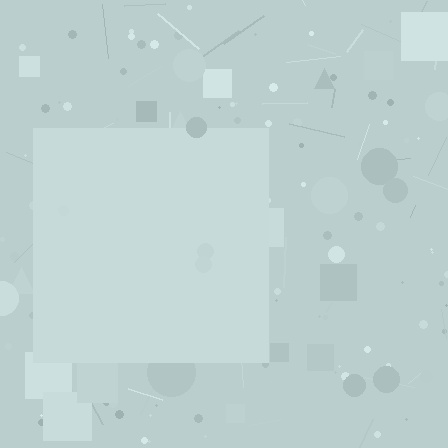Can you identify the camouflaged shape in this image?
The camouflaged shape is a square.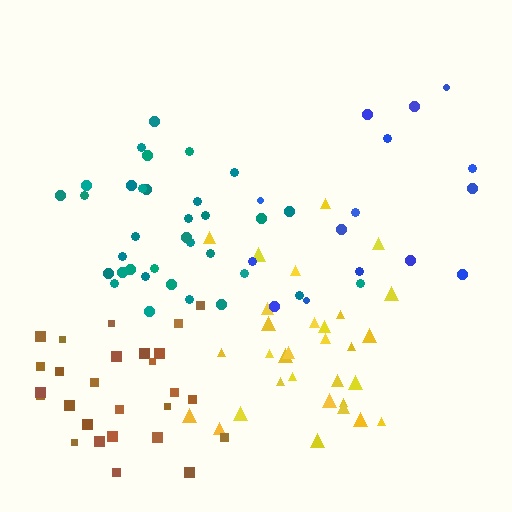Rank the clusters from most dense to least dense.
teal, brown, yellow, blue.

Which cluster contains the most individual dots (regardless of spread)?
Teal (34).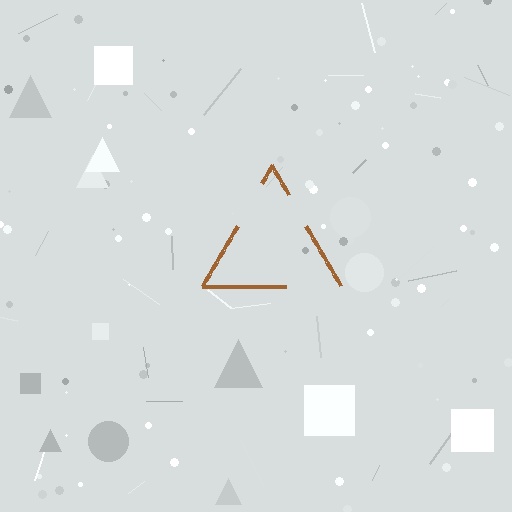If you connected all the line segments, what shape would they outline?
They would outline a triangle.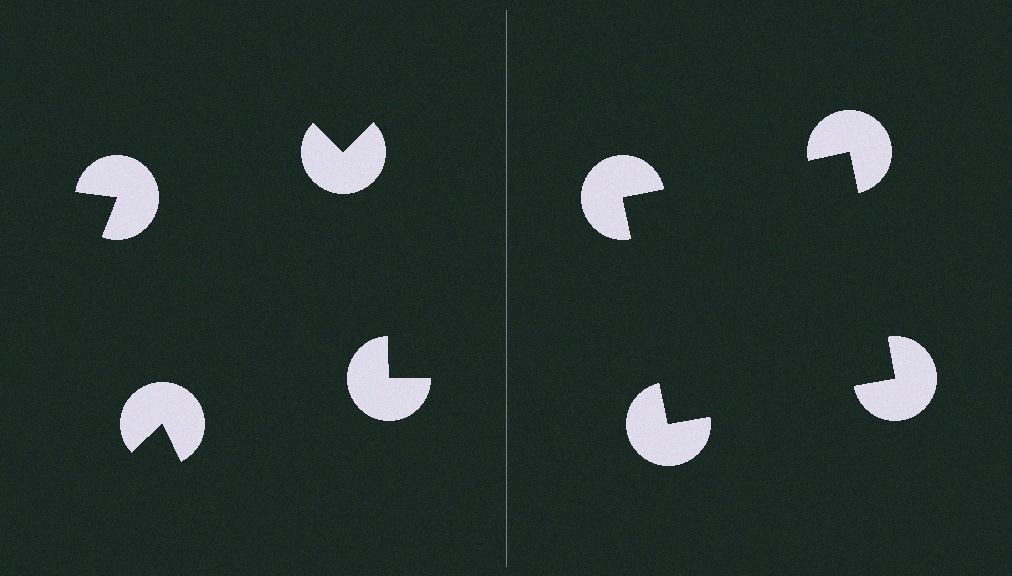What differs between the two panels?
The pac-man discs are positioned identically on both sides; only the wedge orientations differ. On the right they align to a square; on the left they are misaligned.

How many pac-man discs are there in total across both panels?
8 — 4 on each side.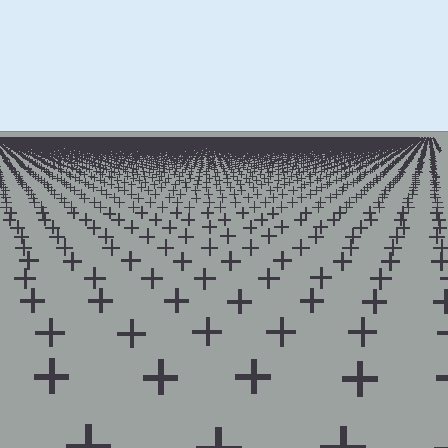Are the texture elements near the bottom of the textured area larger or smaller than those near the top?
Larger. Near the bottom, elements are closer to the viewer and appear at a bigger on-screen size.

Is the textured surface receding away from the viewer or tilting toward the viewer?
The surface is receding away from the viewer. Texture elements get smaller and denser toward the top.